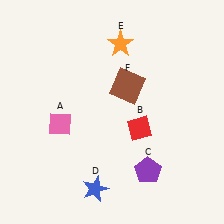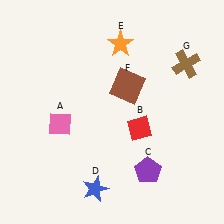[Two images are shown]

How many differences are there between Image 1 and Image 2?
There is 1 difference between the two images.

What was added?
A brown cross (G) was added in Image 2.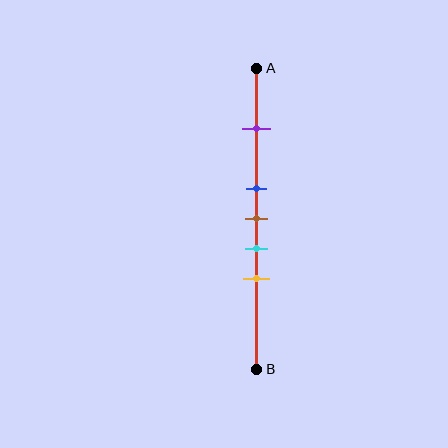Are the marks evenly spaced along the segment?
No, the marks are not evenly spaced.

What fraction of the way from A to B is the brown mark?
The brown mark is approximately 50% (0.5) of the way from A to B.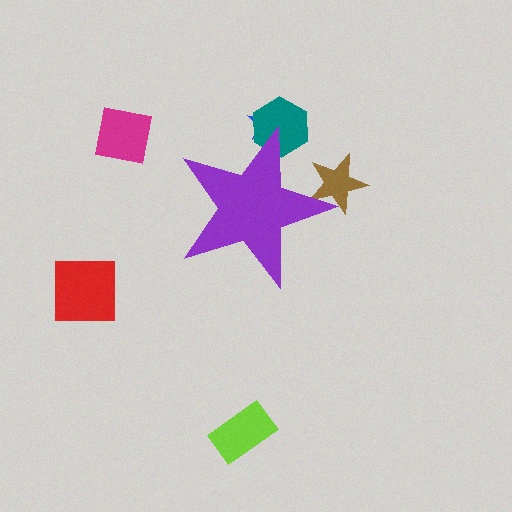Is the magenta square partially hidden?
No, the magenta square is fully visible.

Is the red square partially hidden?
No, the red square is fully visible.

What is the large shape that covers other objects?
A purple star.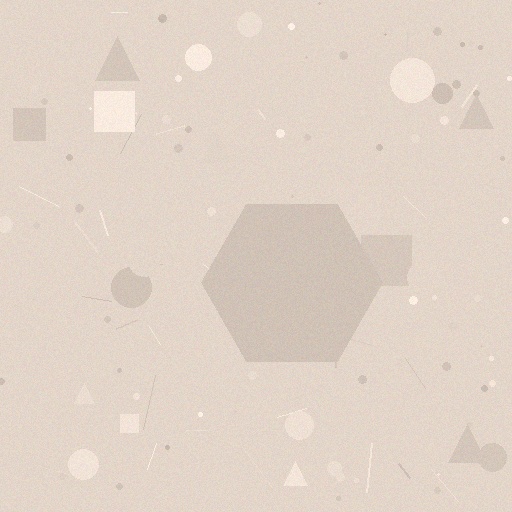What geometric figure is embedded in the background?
A hexagon is embedded in the background.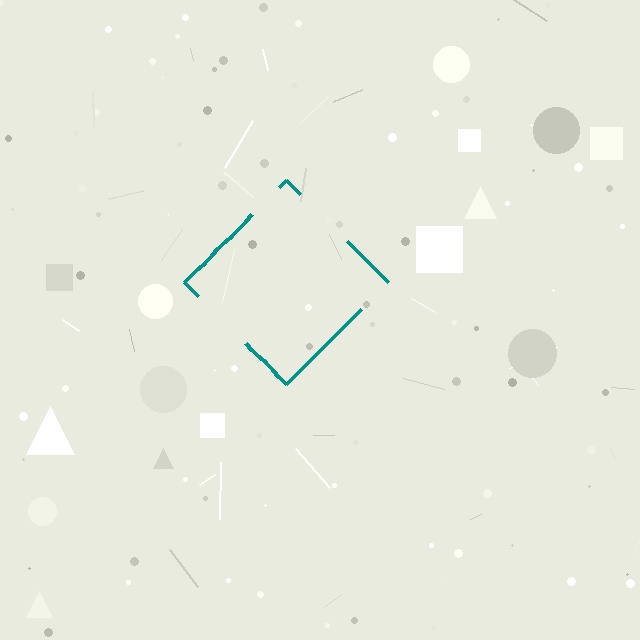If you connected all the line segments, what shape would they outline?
They would outline a diamond.